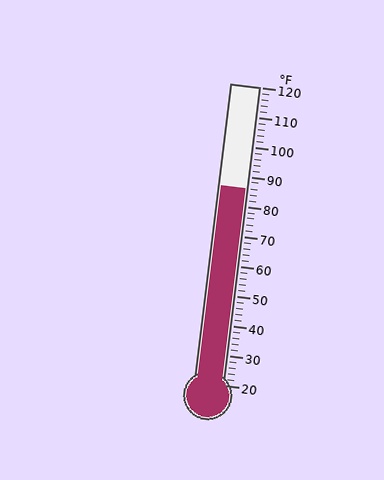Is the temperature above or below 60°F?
The temperature is above 60°F.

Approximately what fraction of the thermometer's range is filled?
The thermometer is filled to approximately 65% of its range.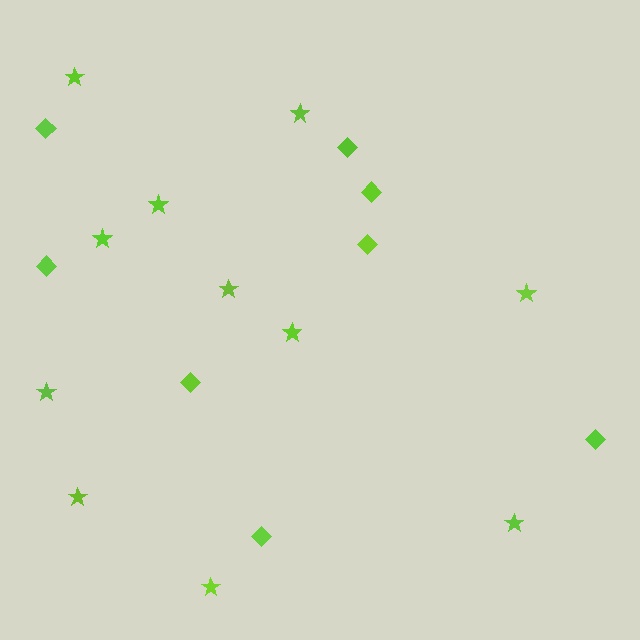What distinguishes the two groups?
There are 2 groups: one group of diamonds (8) and one group of stars (11).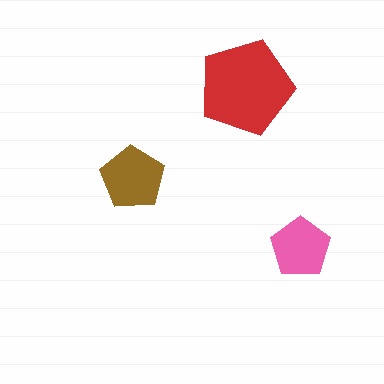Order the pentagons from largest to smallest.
the red one, the brown one, the pink one.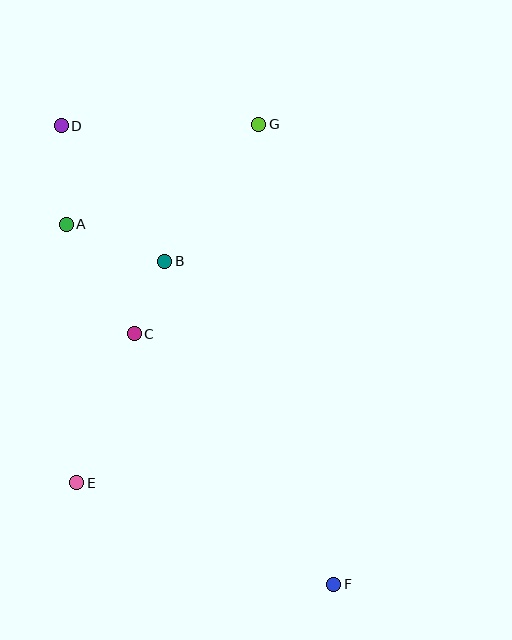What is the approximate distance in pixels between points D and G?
The distance between D and G is approximately 198 pixels.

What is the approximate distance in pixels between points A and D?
The distance between A and D is approximately 98 pixels.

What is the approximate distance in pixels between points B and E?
The distance between B and E is approximately 238 pixels.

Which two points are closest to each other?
Points B and C are closest to each other.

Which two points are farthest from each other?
Points D and F are farthest from each other.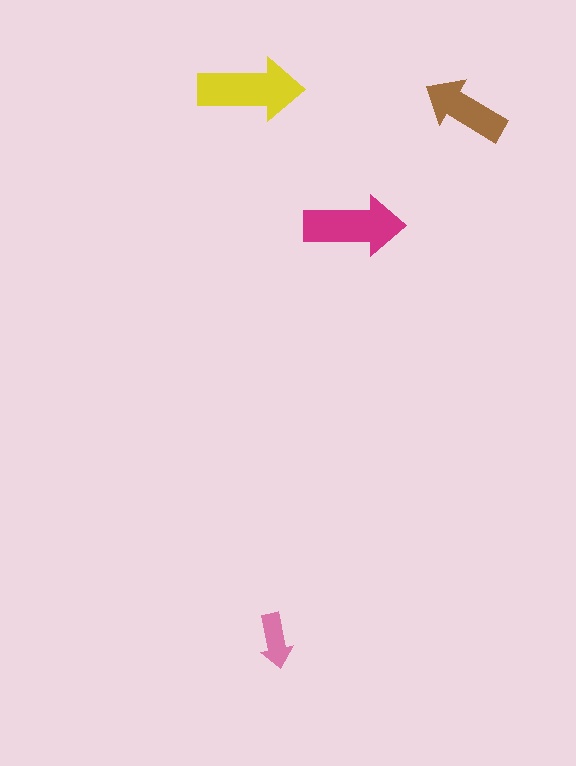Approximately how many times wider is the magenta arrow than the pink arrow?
About 2 times wider.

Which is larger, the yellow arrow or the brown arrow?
The yellow one.